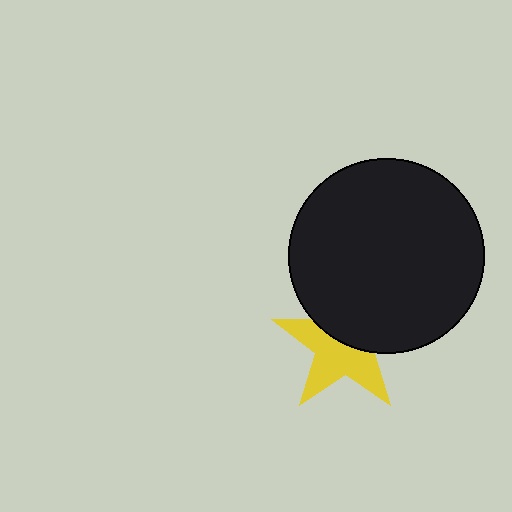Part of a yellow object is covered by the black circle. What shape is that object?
It is a star.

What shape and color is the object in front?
The object in front is a black circle.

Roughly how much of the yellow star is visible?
About half of it is visible (roughly 55%).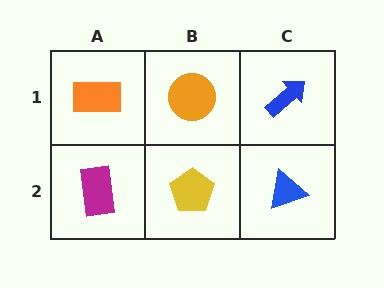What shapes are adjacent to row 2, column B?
An orange circle (row 1, column B), a magenta rectangle (row 2, column A), a blue triangle (row 2, column C).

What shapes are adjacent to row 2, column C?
A blue arrow (row 1, column C), a yellow pentagon (row 2, column B).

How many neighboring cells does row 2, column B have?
3.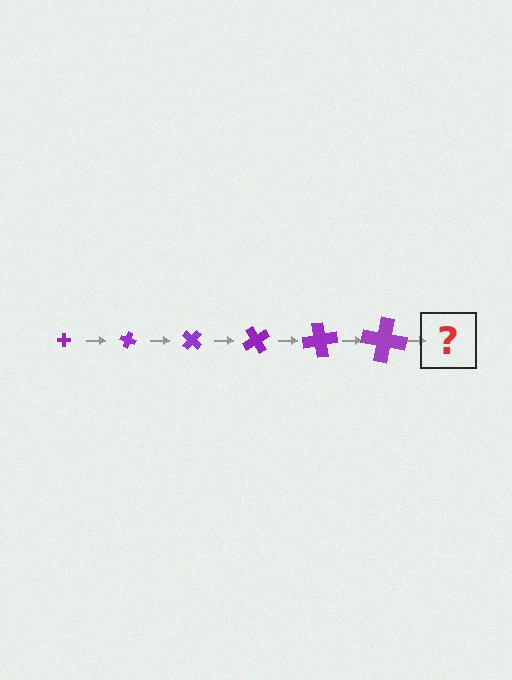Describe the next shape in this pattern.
It should be a cross, larger than the previous one and rotated 120 degrees from the start.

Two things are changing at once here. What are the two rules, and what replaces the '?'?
The two rules are that the cross grows larger each step and it rotates 20 degrees each step. The '?' should be a cross, larger than the previous one and rotated 120 degrees from the start.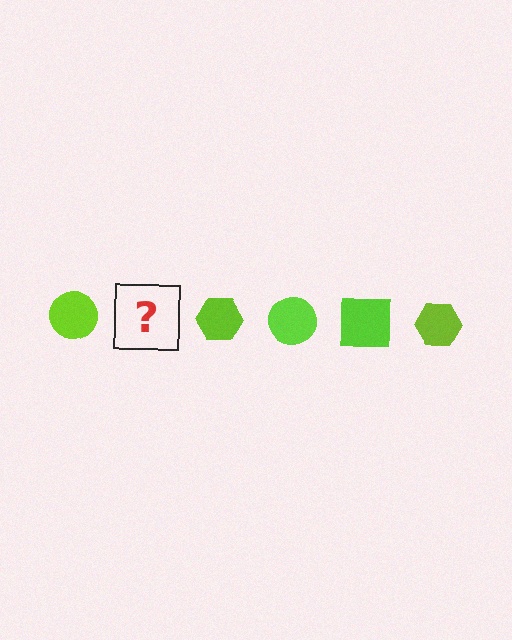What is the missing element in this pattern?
The missing element is a lime square.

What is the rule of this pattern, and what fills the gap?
The rule is that the pattern cycles through circle, square, hexagon shapes in lime. The gap should be filled with a lime square.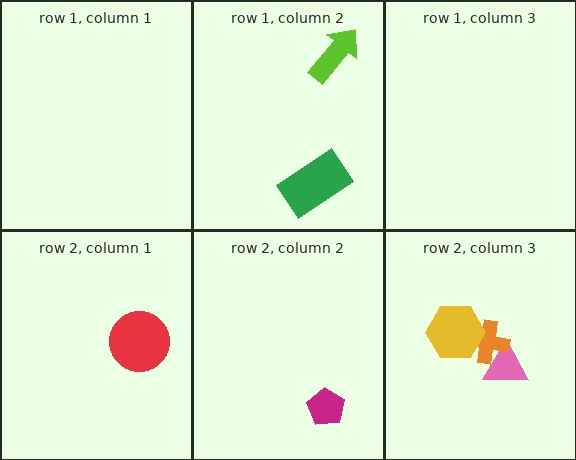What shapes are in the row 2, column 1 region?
The red circle.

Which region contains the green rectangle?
The row 1, column 2 region.